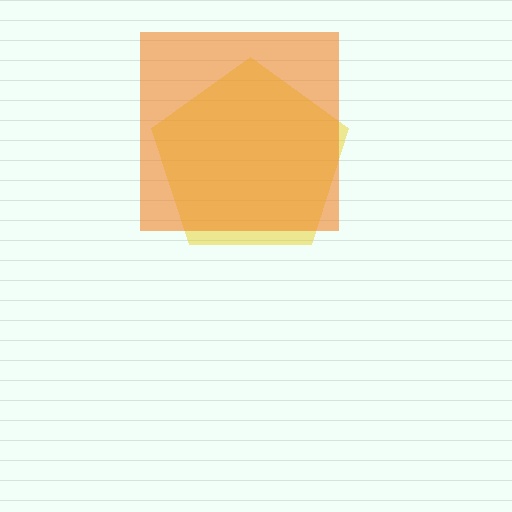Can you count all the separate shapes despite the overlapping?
Yes, there are 2 separate shapes.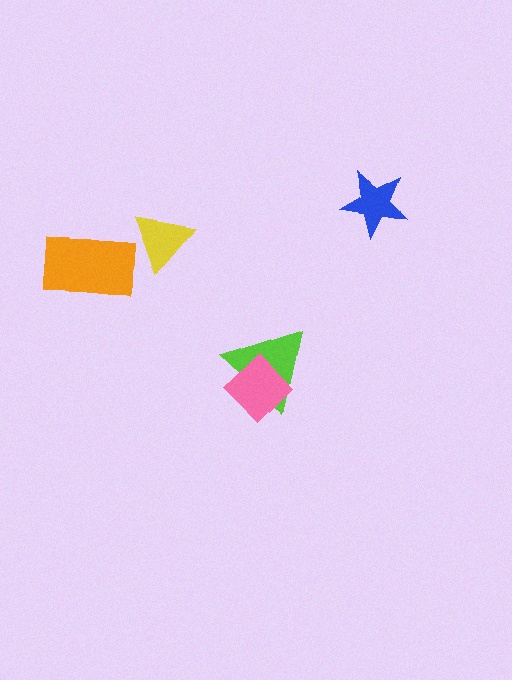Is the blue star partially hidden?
No, no other shape covers it.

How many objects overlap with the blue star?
0 objects overlap with the blue star.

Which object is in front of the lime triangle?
The pink diamond is in front of the lime triangle.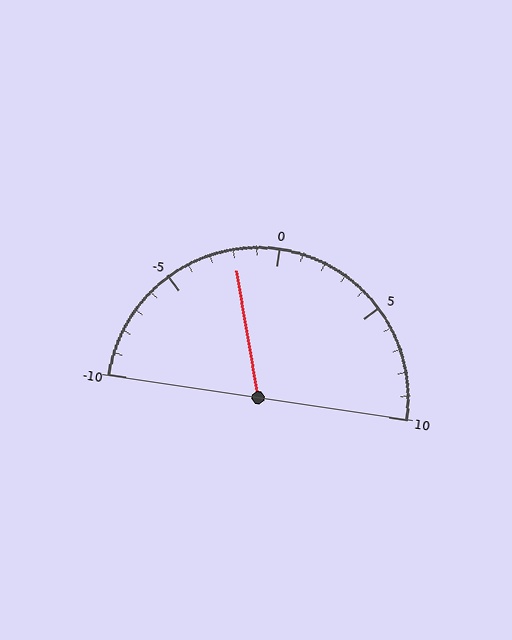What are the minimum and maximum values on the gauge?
The gauge ranges from -10 to 10.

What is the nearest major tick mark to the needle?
The nearest major tick mark is 0.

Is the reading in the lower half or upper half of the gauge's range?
The reading is in the lower half of the range (-10 to 10).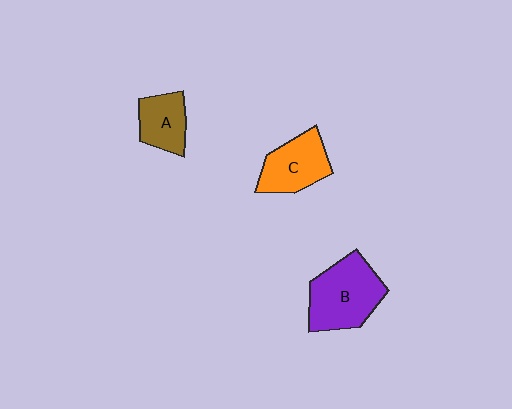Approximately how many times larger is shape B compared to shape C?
Approximately 1.4 times.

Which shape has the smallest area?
Shape A (brown).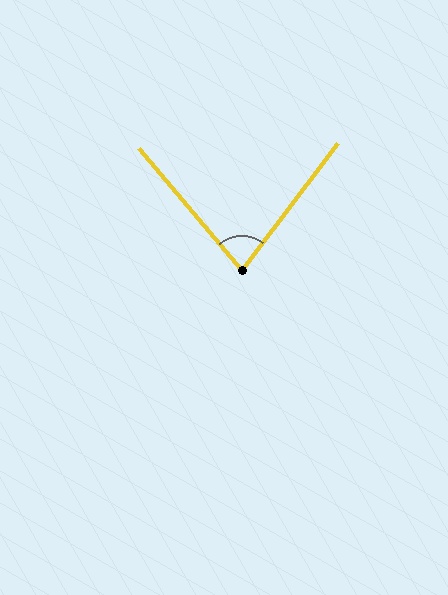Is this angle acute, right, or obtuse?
It is acute.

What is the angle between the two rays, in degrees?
Approximately 77 degrees.